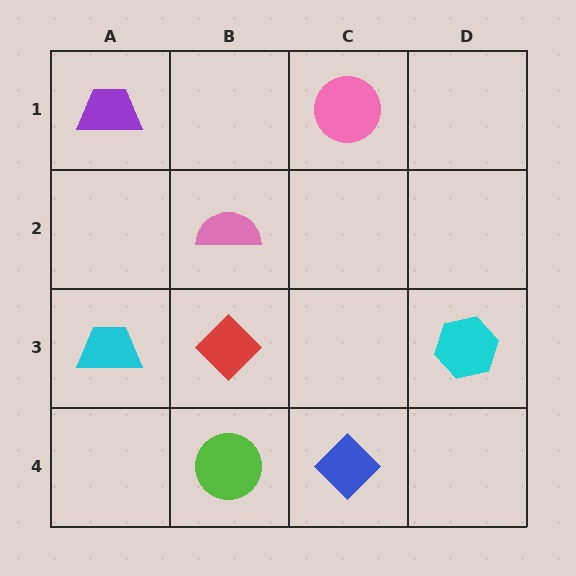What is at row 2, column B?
A pink semicircle.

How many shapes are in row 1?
2 shapes.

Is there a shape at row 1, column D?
No, that cell is empty.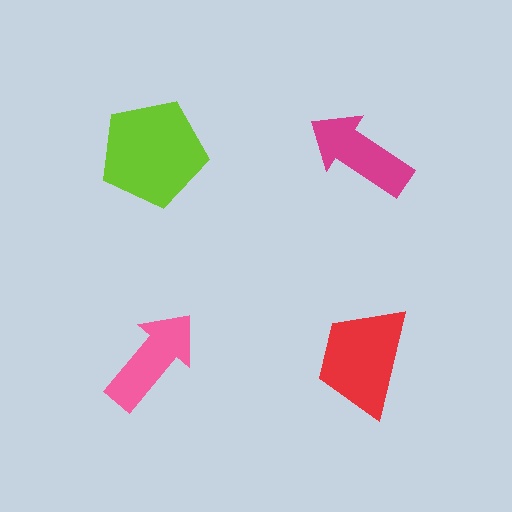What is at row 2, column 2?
A red trapezoid.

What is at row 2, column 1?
A pink arrow.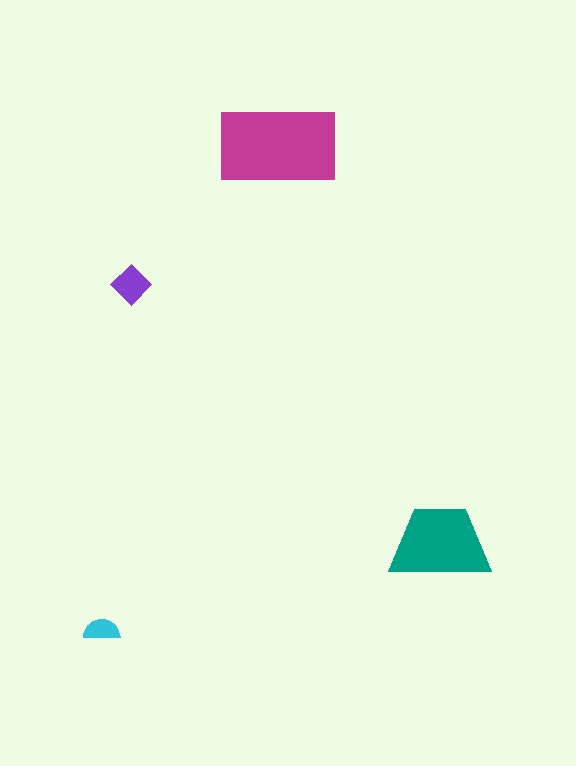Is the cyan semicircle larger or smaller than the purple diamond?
Smaller.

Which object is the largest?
The magenta rectangle.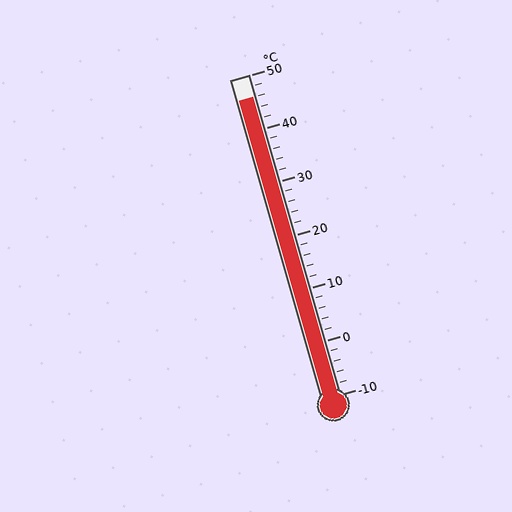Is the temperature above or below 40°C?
The temperature is above 40°C.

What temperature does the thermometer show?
The thermometer shows approximately 46°C.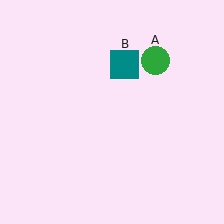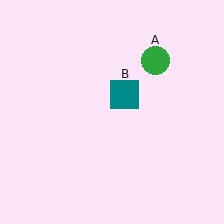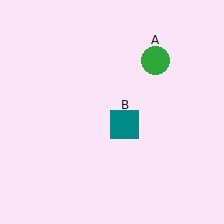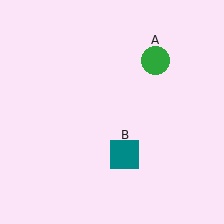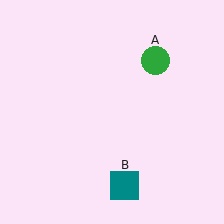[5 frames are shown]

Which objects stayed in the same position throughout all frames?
Green circle (object A) remained stationary.